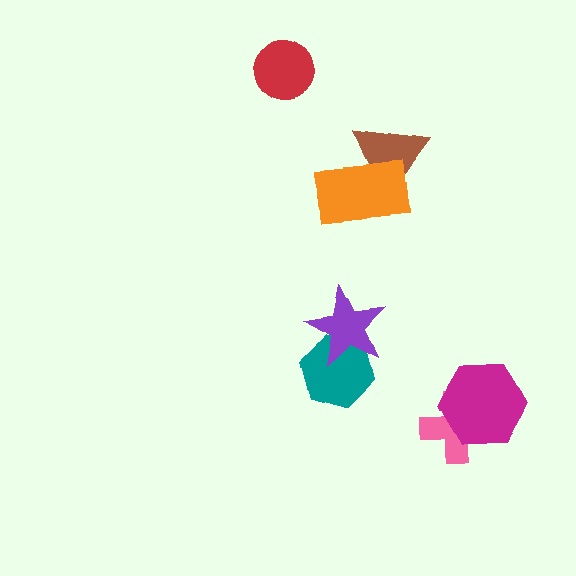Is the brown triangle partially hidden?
Yes, it is partially covered by another shape.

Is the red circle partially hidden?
No, no other shape covers it.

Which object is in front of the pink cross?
The magenta hexagon is in front of the pink cross.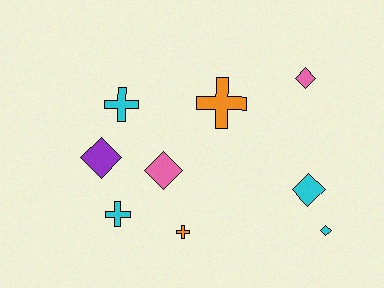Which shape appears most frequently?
Diamond, with 5 objects.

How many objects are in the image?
There are 9 objects.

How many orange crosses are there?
There are 2 orange crosses.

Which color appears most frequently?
Cyan, with 4 objects.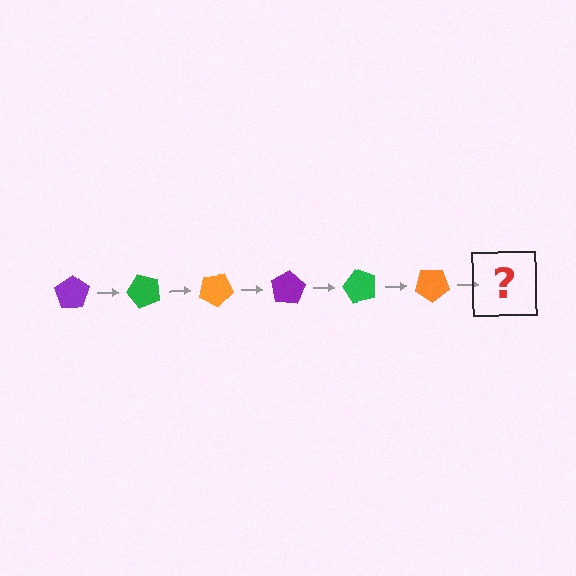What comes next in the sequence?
The next element should be a purple pentagon, rotated 300 degrees from the start.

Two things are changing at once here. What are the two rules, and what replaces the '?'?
The two rules are that it rotates 50 degrees each step and the color cycles through purple, green, and orange. The '?' should be a purple pentagon, rotated 300 degrees from the start.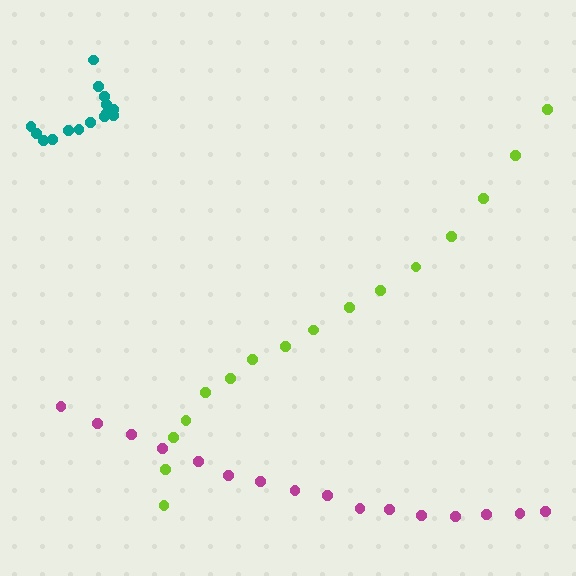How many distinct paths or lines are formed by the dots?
There are 3 distinct paths.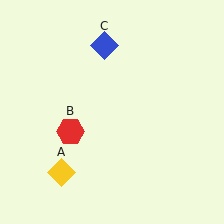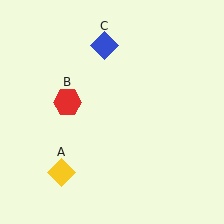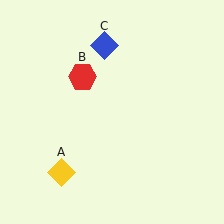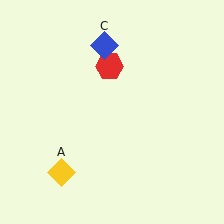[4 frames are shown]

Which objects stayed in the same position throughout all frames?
Yellow diamond (object A) and blue diamond (object C) remained stationary.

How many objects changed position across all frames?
1 object changed position: red hexagon (object B).